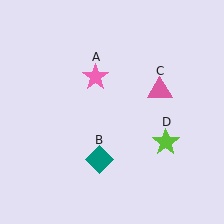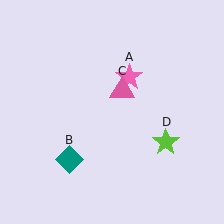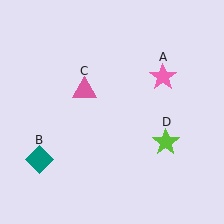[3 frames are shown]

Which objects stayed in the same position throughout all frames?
Lime star (object D) remained stationary.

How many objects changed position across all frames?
3 objects changed position: pink star (object A), teal diamond (object B), pink triangle (object C).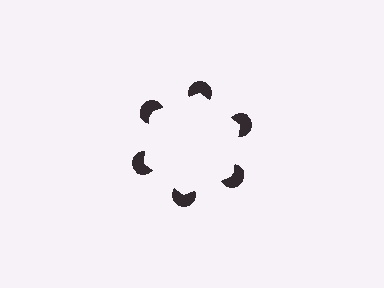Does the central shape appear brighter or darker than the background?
It typically appears slightly brighter than the background, even though no actual brightness change is drawn.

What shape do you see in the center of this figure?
An illusory hexagon — its edges are inferred from the aligned wedge cuts in the pac-man discs, not physically drawn.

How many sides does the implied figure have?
6 sides.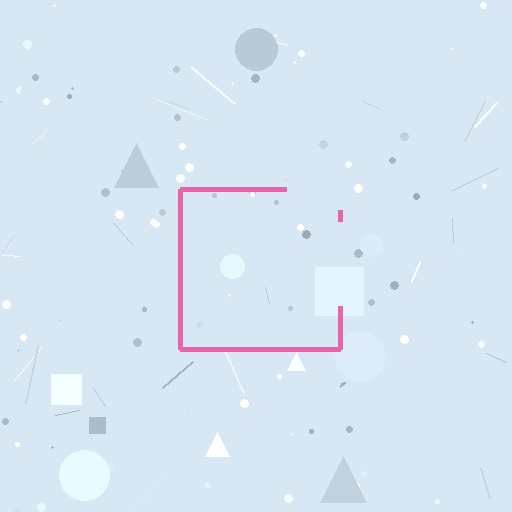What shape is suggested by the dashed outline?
The dashed outline suggests a square.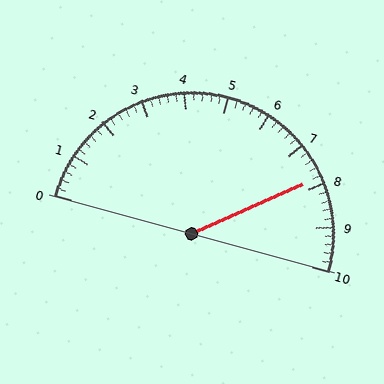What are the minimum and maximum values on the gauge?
The gauge ranges from 0 to 10.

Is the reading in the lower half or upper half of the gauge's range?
The reading is in the upper half of the range (0 to 10).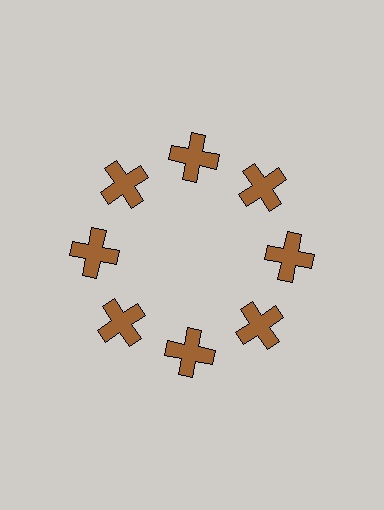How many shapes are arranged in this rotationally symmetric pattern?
There are 8 shapes, arranged in 8 groups of 1.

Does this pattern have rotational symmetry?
Yes, this pattern has 8-fold rotational symmetry. It looks the same after rotating 45 degrees around the center.